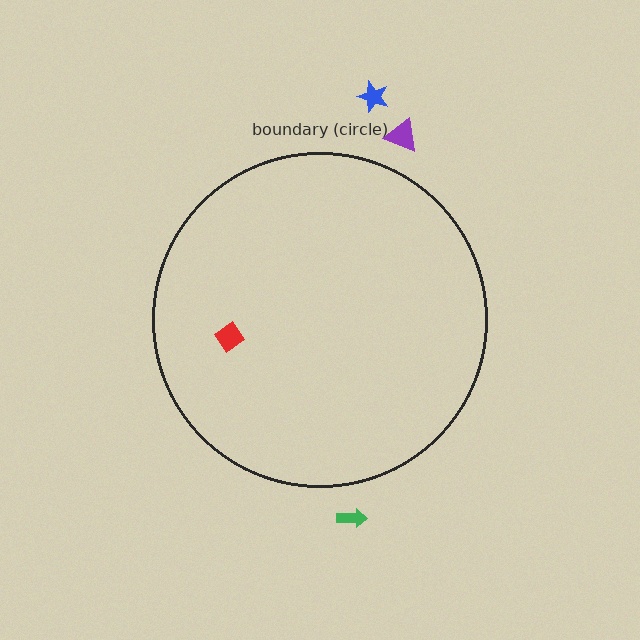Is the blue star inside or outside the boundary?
Outside.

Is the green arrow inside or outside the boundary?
Outside.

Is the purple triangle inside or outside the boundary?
Outside.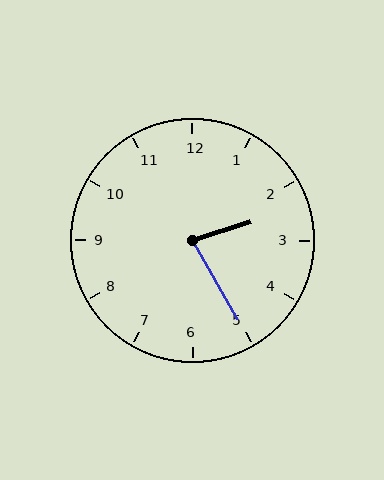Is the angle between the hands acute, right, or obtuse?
It is acute.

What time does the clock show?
2:25.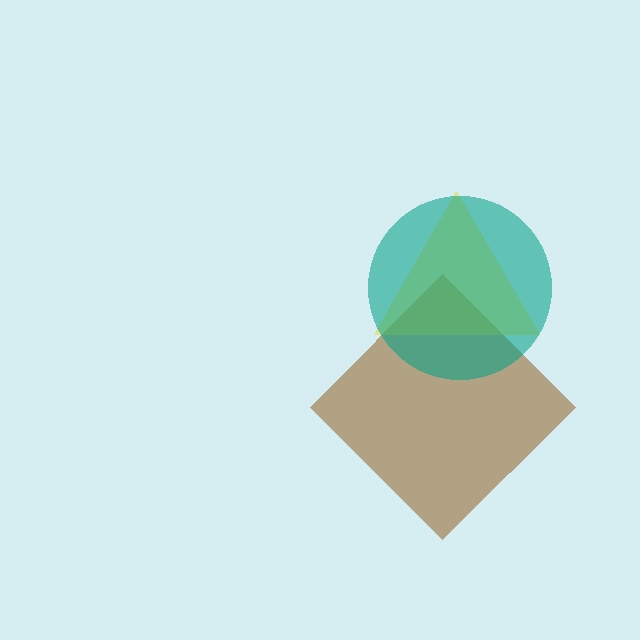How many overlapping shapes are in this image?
There are 3 overlapping shapes in the image.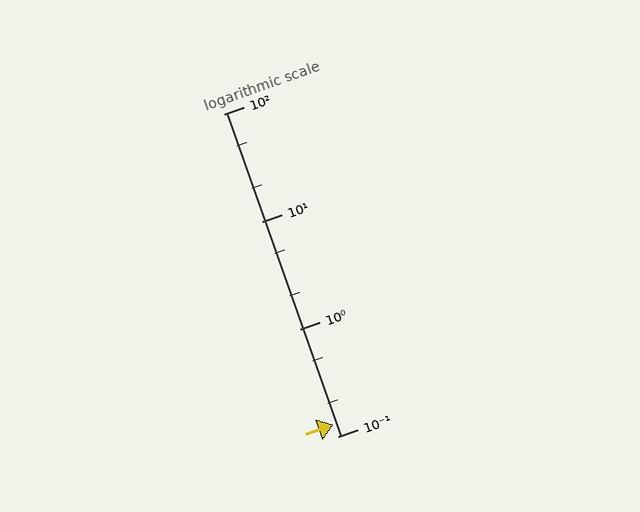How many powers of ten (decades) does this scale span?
The scale spans 3 decades, from 0.1 to 100.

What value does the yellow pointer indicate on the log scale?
The pointer indicates approximately 0.13.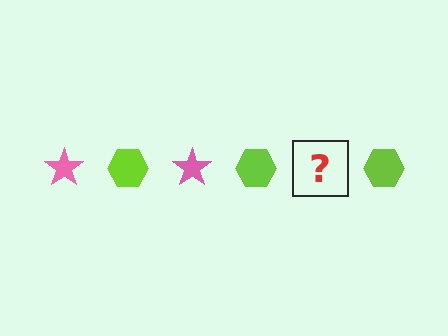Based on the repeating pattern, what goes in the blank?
The blank should be a pink star.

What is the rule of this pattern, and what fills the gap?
The rule is that the pattern alternates between pink star and lime hexagon. The gap should be filled with a pink star.